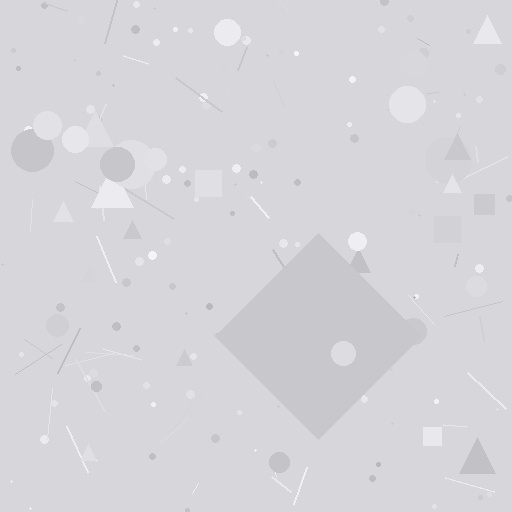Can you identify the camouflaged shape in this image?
The camouflaged shape is a diamond.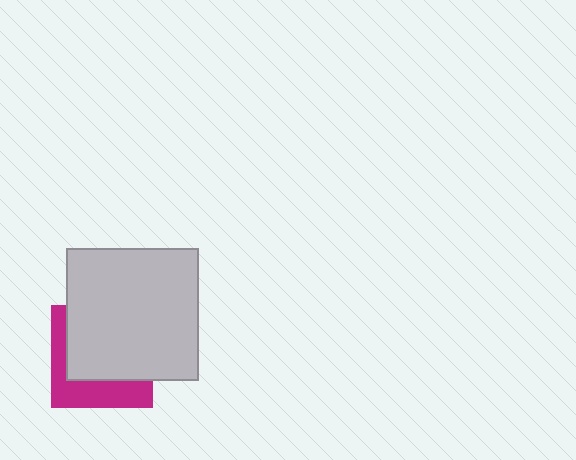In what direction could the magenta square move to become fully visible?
The magenta square could move toward the lower-left. That would shift it out from behind the light gray square entirely.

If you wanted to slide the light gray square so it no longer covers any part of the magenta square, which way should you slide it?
Slide it toward the upper-right — that is the most direct way to separate the two shapes.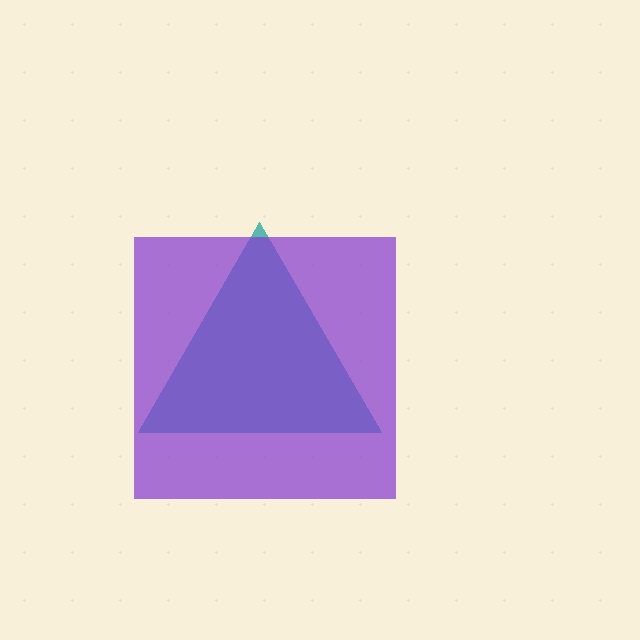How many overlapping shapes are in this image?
There are 2 overlapping shapes in the image.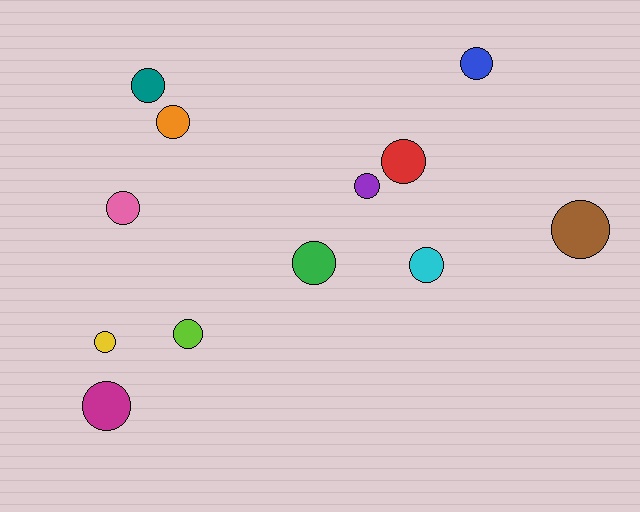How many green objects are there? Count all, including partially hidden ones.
There is 1 green object.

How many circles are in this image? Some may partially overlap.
There are 12 circles.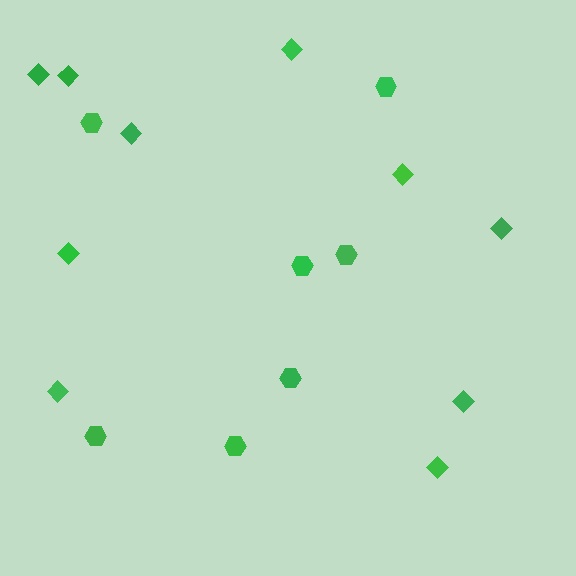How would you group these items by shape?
There are 2 groups: one group of diamonds (10) and one group of hexagons (7).